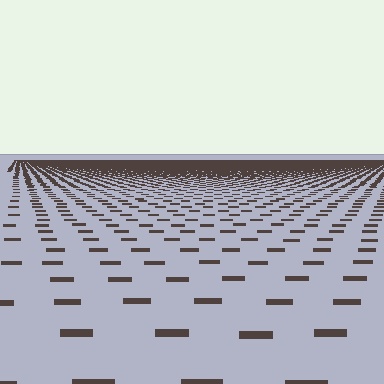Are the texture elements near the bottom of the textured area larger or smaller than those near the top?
Larger. Near the bottom, elements are closer to the viewer and appear at a bigger on-screen size.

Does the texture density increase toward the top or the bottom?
Density increases toward the top.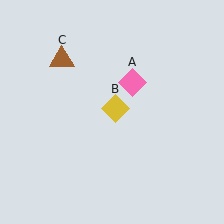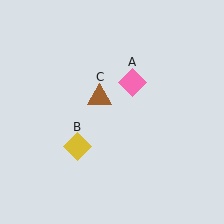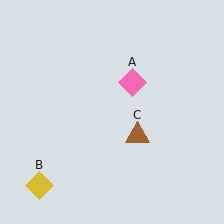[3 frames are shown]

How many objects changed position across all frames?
2 objects changed position: yellow diamond (object B), brown triangle (object C).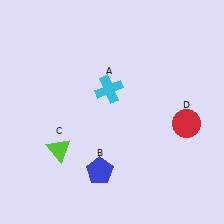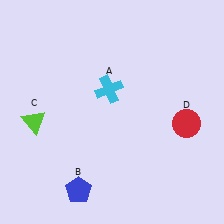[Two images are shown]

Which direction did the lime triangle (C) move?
The lime triangle (C) moved up.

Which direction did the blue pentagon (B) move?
The blue pentagon (B) moved left.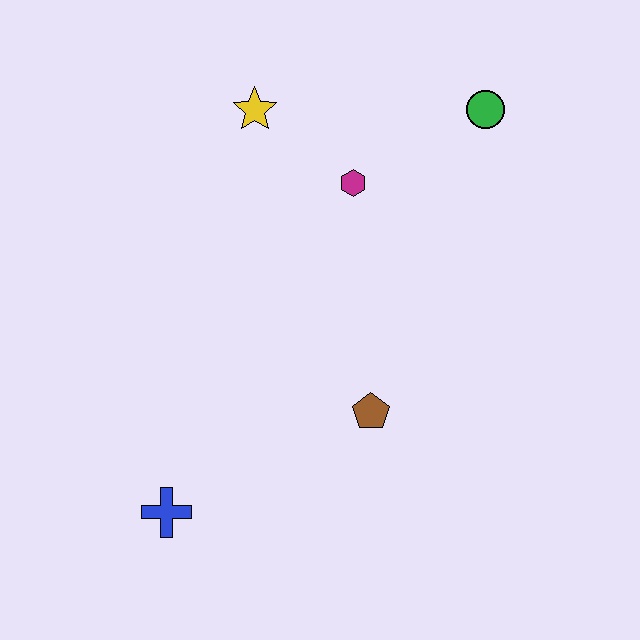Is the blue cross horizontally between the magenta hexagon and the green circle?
No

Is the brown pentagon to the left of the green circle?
Yes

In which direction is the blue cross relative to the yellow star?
The blue cross is below the yellow star.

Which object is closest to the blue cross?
The brown pentagon is closest to the blue cross.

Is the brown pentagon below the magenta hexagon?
Yes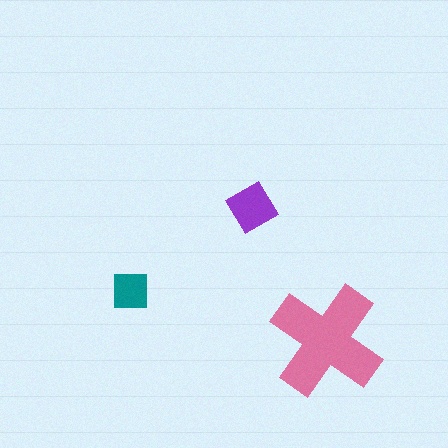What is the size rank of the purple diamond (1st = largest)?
2nd.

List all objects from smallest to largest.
The teal square, the purple diamond, the pink cross.